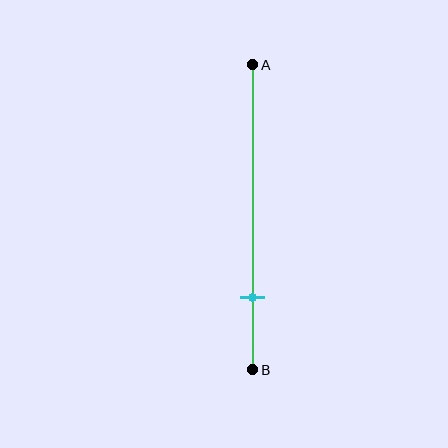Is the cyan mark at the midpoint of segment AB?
No, the mark is at about 75% from A, not at the 50% midpoint.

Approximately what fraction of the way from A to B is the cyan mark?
The cyan mark is approximately 75% of the way from A to B.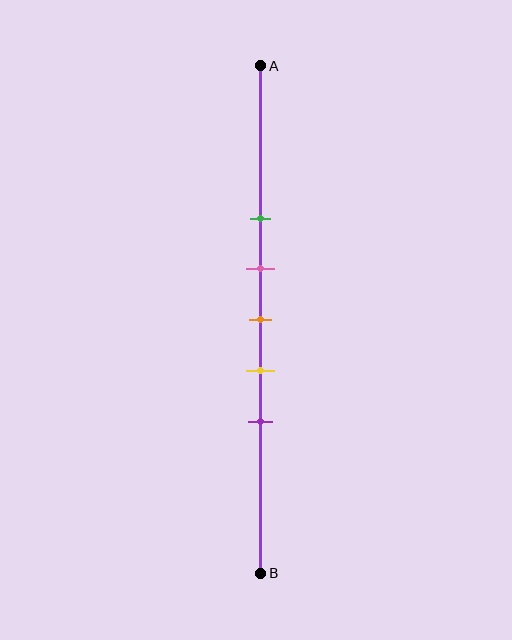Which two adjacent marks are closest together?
The pink and orange marks are the closest adjacent pair.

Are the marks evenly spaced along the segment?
Yes, the marks are approximately evenly spaced.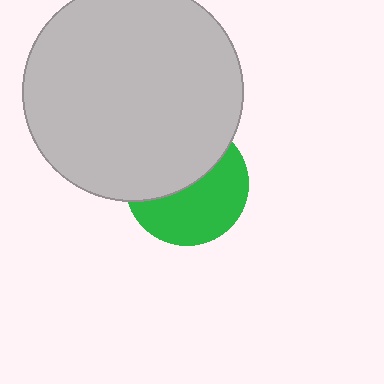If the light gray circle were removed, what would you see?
You would see the complete green circle.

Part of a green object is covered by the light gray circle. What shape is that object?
It is a circle.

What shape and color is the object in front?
The object in front is a light gray circle.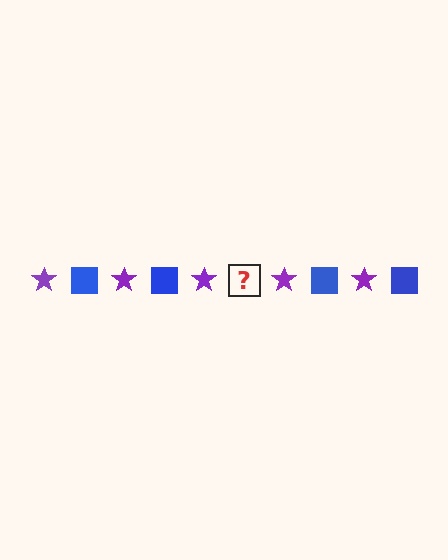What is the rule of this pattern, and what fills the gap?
The rule is that the pattern alternates between purple star and blue square. The gap should be filled with a blue square.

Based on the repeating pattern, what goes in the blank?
The blank should be a blue square.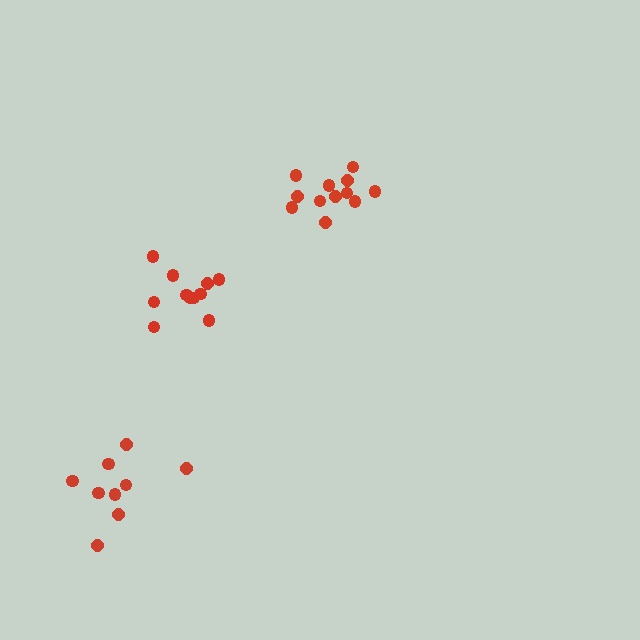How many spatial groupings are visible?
There are 3 spatial groupings.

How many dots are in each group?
Group 1: 12 dots, Group 2: 9 dots, Group 3: 11 dots (32 total).